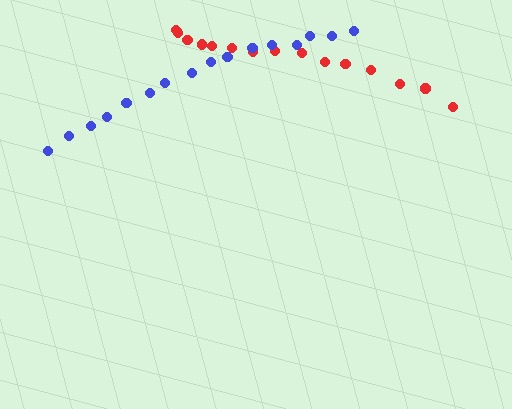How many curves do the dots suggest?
There are 2 distinct paths.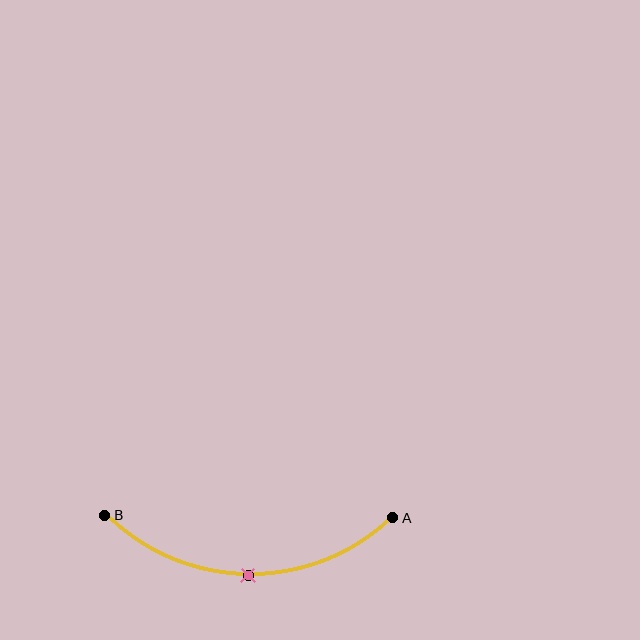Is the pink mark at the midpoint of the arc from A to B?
Yes. The pink mark lies on the arc at equal arc-length from both A and B — it is the arc midpoint.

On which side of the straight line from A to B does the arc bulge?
The arc bulges below the straight line connecting A and B.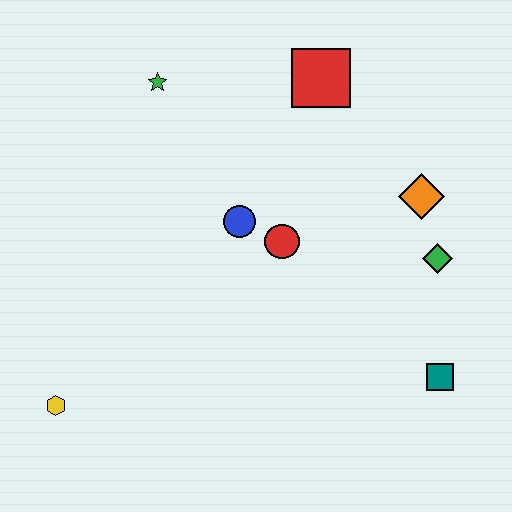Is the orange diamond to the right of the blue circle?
Yes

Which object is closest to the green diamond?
The orange diamond is closest to the green diamond.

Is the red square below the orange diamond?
No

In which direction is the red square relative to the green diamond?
The red square is above the green diamond.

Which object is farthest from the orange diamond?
The yellow hexagon is farthest from the orange diamond.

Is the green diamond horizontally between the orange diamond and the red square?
No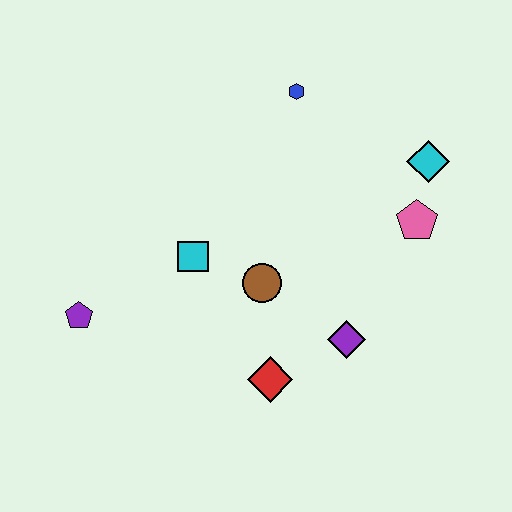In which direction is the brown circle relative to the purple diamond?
The brown circle is to the left of the purple diamond.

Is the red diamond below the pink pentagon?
Yes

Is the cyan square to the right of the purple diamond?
No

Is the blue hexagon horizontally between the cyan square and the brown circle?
No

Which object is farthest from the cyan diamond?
The purple pentagon is farthest from the cyan diamond.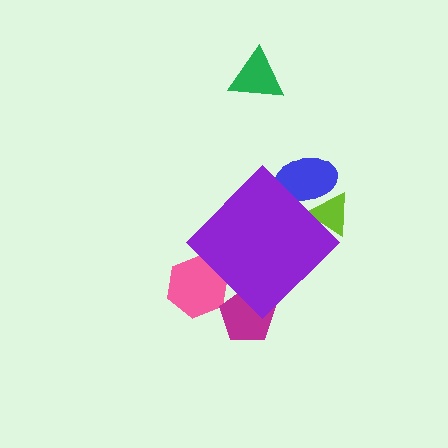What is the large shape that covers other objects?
A purple diamond.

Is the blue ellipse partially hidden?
Yes, the blue ellipse is partially hidden behind the purple diamond.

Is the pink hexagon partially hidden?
Yes, the pink hexagon is partially hidden behind the purple diamond.